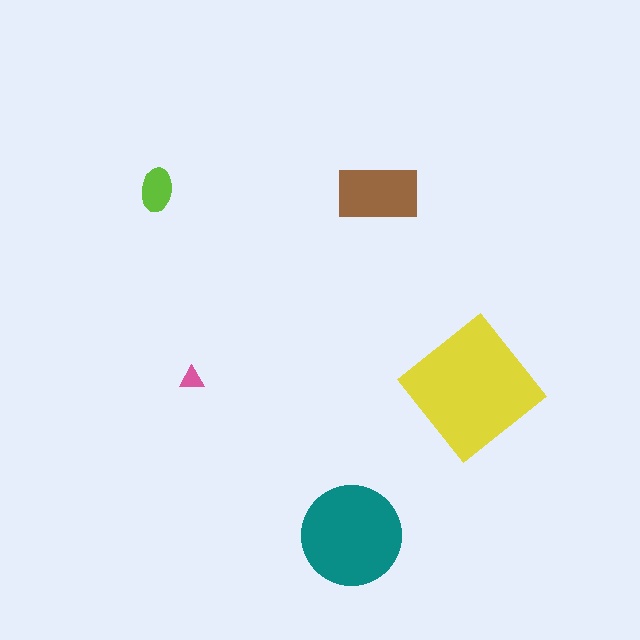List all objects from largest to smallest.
The yellow diamond, the teal circle, the brown rectangle, the lime ellipse, the pink triangle.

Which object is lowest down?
The teal circle is bottommost.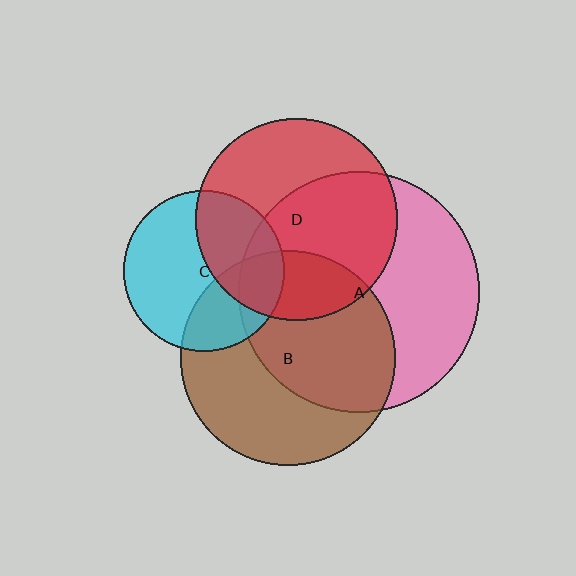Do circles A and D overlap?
Yes.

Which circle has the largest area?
Circle A (pink).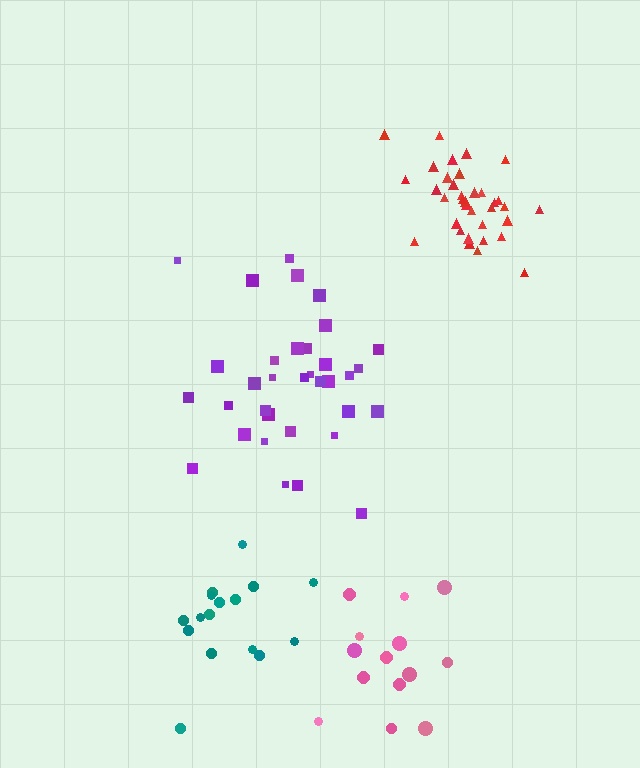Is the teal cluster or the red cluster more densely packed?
Red.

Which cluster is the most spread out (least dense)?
Pink.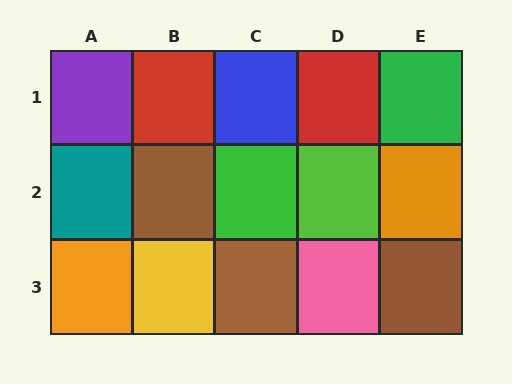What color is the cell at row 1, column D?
Red.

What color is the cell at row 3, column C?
Brown.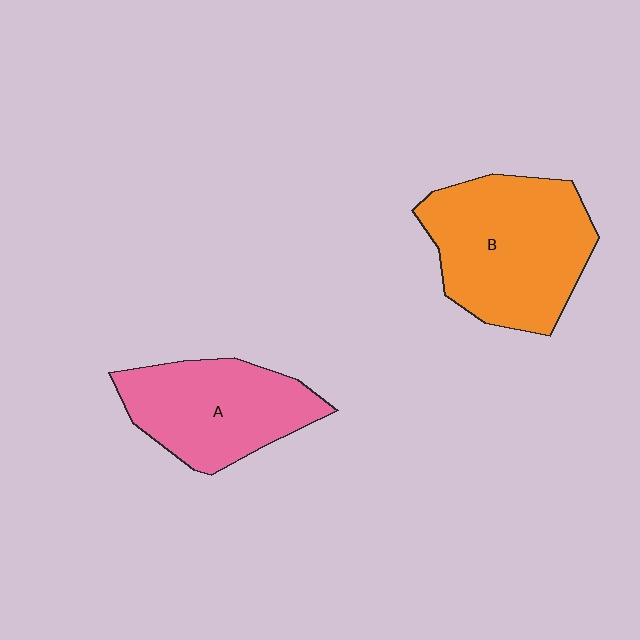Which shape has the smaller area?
Shape A (pink).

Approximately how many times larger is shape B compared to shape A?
Approximately 1.3 times.